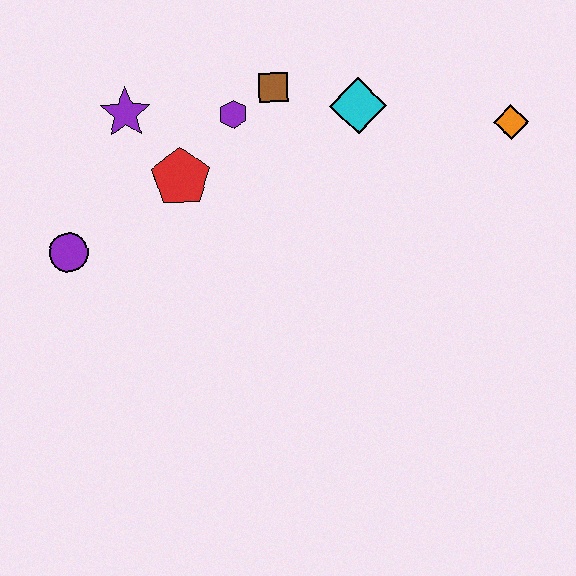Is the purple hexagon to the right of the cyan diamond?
No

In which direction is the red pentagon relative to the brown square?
The red pentagon is to the left of the brown square.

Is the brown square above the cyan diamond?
Yes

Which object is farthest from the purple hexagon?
The orange diamond is farthest from the purple hexagon.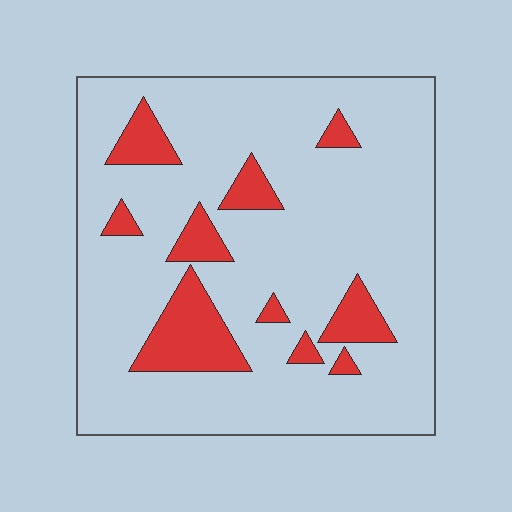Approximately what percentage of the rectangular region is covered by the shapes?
Approximately 15%.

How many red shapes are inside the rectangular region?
10.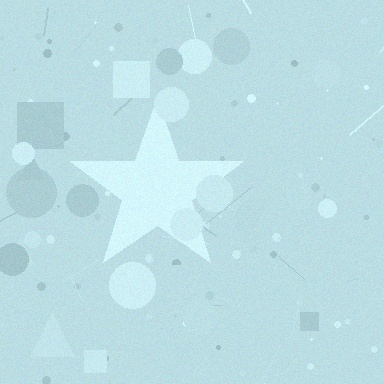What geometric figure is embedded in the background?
A star is embedded in the background.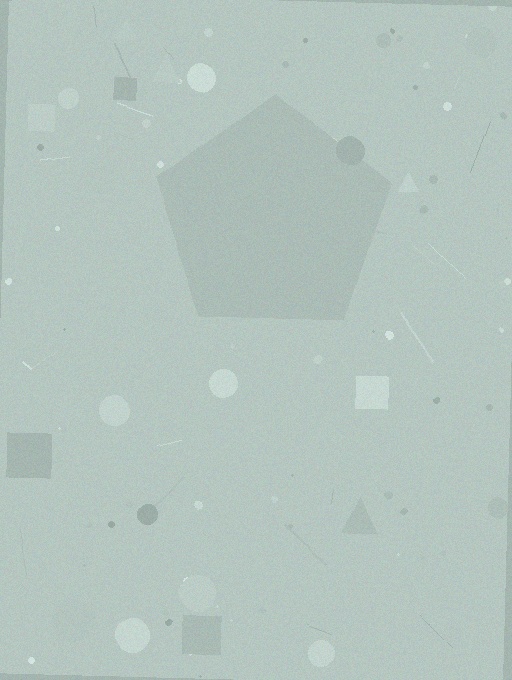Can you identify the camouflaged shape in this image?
The camouflaged shape is a pentagon.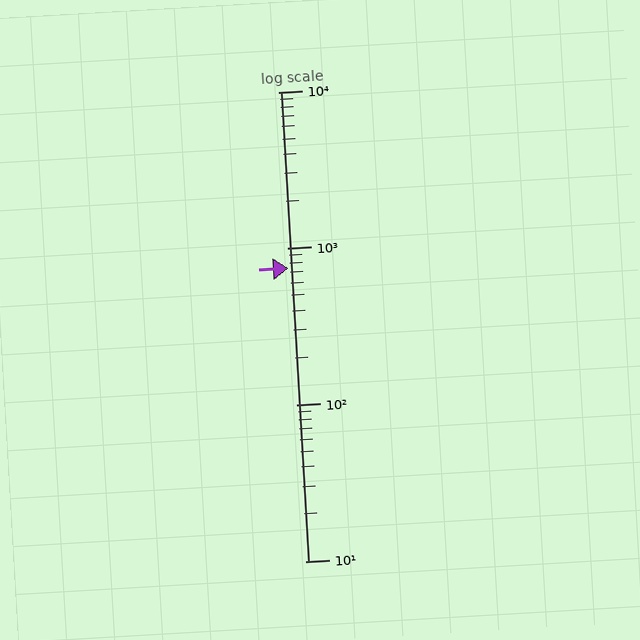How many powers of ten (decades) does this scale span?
The scale spans 3 decades, from 10 to 10000.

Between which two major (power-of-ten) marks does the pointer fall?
The pointer is between 100 and 1000.